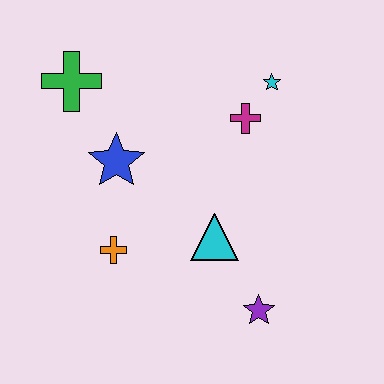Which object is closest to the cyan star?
The magenta cross is closest to the cyan star.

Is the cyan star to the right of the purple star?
Yes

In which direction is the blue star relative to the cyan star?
The blue star is to the left of the cyan star.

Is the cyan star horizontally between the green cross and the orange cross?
No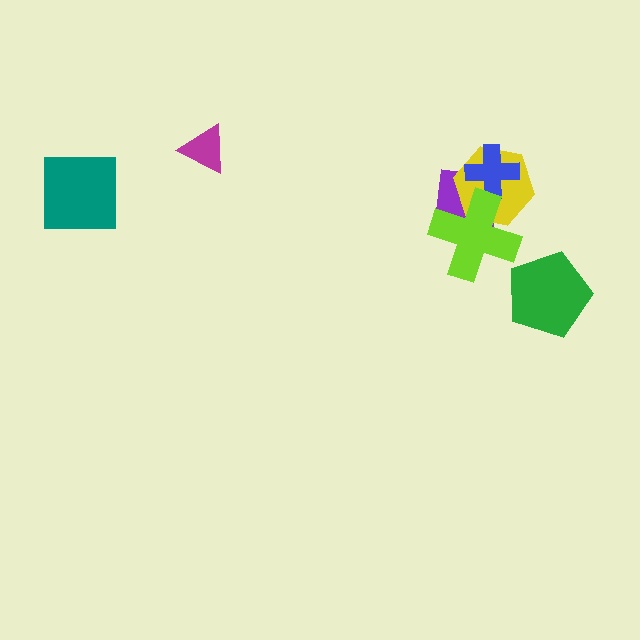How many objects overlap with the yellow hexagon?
3 objects overlap with the yellow hexagon.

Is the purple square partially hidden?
Yes, it is partially covered by another shape.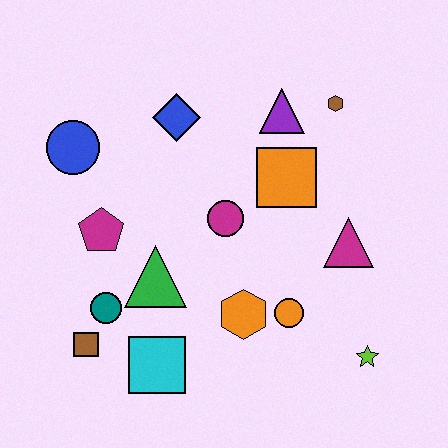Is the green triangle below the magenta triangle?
Yes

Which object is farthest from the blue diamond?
The lime star is farthest from the blue diamond.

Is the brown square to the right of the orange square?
No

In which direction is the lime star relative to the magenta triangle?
The lime star is below the magenta triangle.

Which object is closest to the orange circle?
The orange hexagon is closest to the orange circle.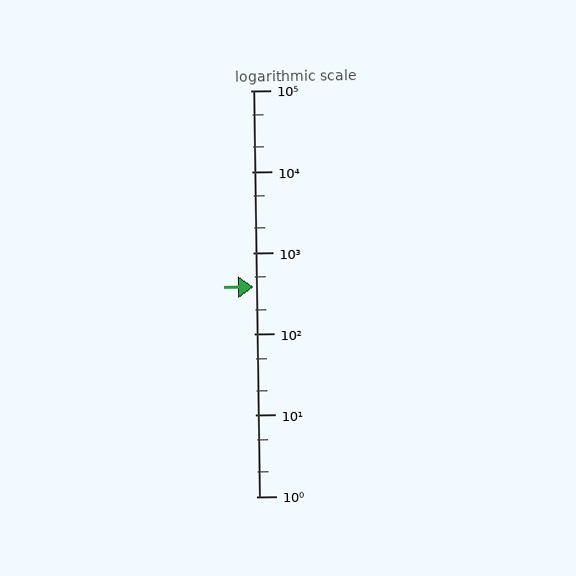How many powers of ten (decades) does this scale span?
The scale spans 5 decades, from 1 to 100000.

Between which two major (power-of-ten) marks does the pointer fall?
The pointer is between 100 and 1000.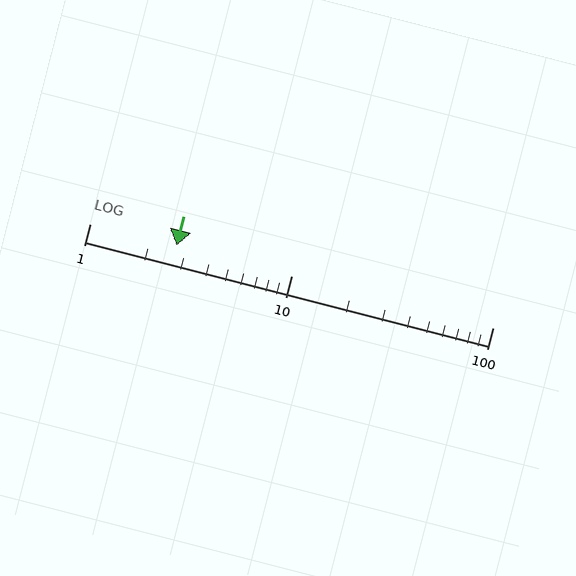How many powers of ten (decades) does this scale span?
The scale spans 2 decades, from 1 to 100.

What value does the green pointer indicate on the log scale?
The pointer indicates approximately 2.7.